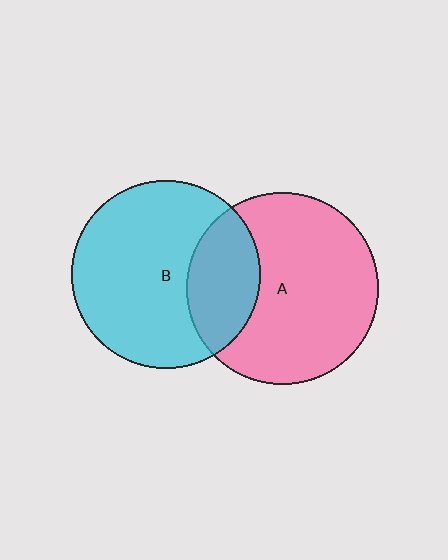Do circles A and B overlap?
Yes.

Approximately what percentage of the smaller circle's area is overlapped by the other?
Approximately 30%.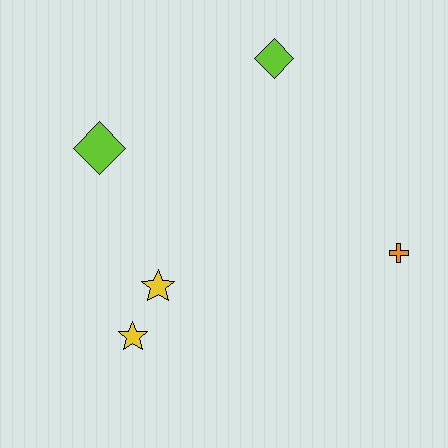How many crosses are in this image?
There is 1 cross.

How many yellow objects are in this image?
There are 2 yellow objects.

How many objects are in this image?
There are 5 objects.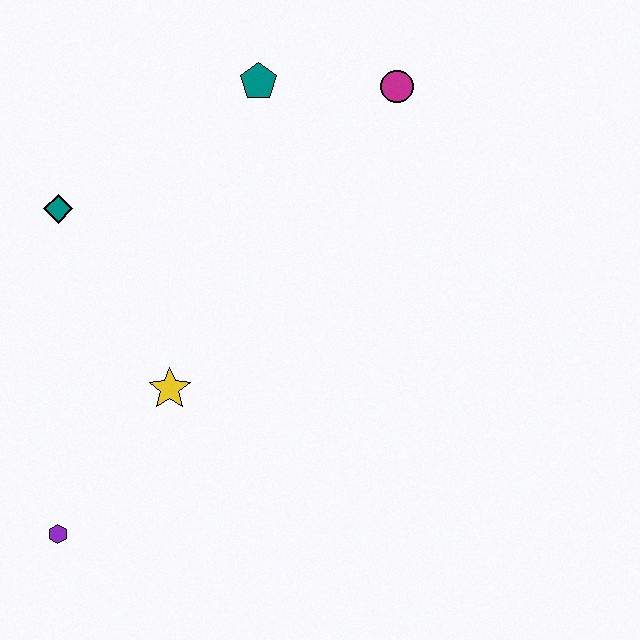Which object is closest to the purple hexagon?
The yellow star is closest to the purple hexagon.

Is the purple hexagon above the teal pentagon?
No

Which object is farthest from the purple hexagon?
The magenta circle is farthest from the purple hexagon.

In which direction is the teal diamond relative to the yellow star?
The teal diamond is above the yellow star.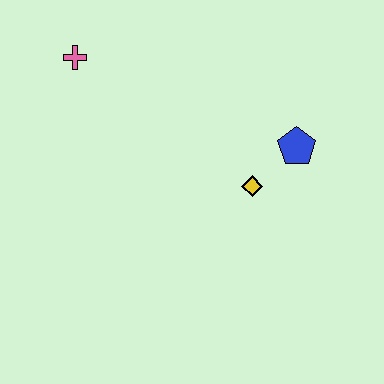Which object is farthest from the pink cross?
The blue pentagon is farthest from the pink cross.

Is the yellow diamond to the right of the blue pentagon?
No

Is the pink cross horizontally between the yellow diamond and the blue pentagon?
No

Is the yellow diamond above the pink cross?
No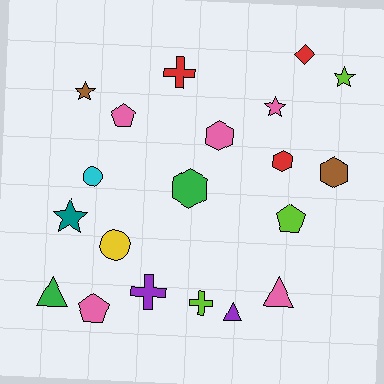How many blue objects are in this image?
There are no blue objects.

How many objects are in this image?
There are 20 objects.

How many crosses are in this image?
There are 3 crosses.